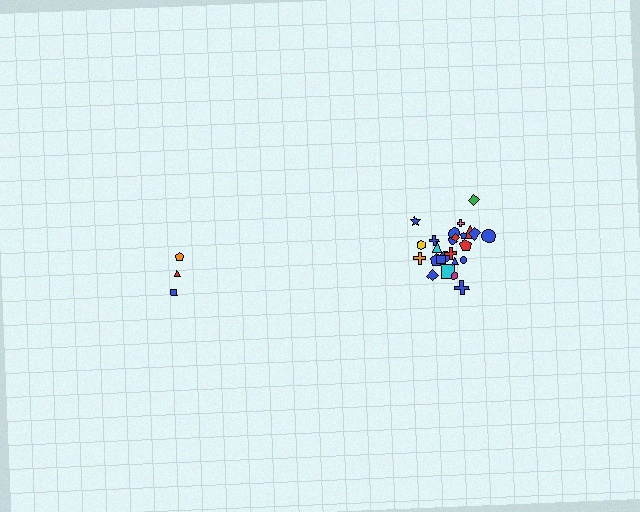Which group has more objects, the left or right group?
The right group.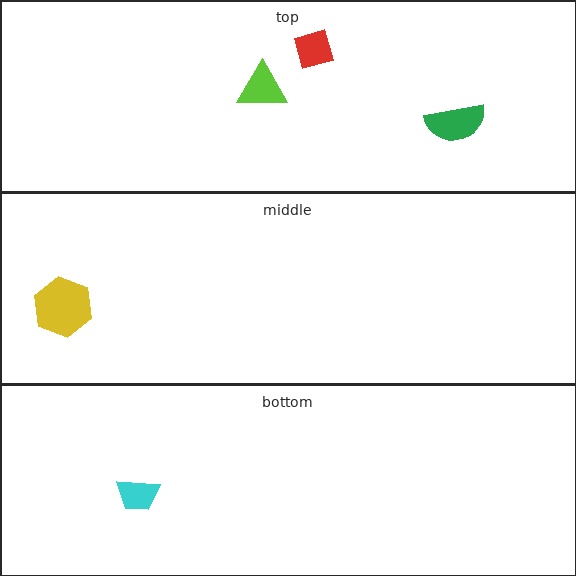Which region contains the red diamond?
The top region.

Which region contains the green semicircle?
The top region.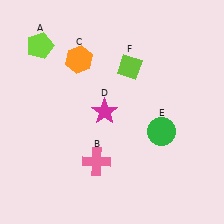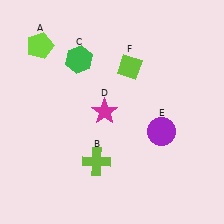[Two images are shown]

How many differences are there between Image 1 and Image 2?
There are 3 differences between the two images.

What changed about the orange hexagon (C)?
In Image 1, C is orange. In Image 2, it changed to green.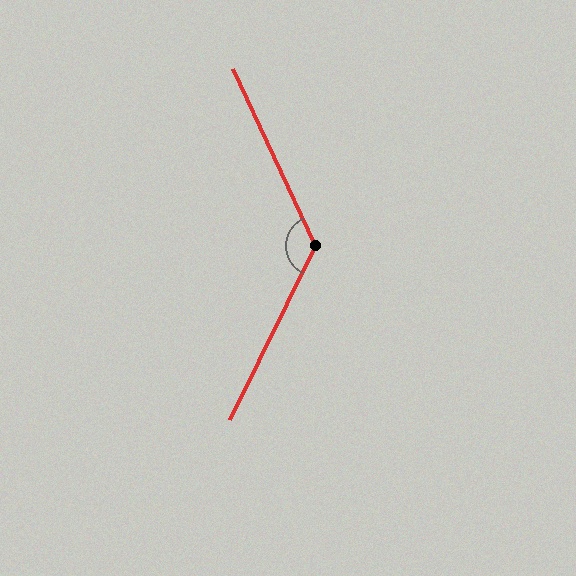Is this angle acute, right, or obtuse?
It is obtuse.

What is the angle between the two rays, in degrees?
Approximately 129 degrees.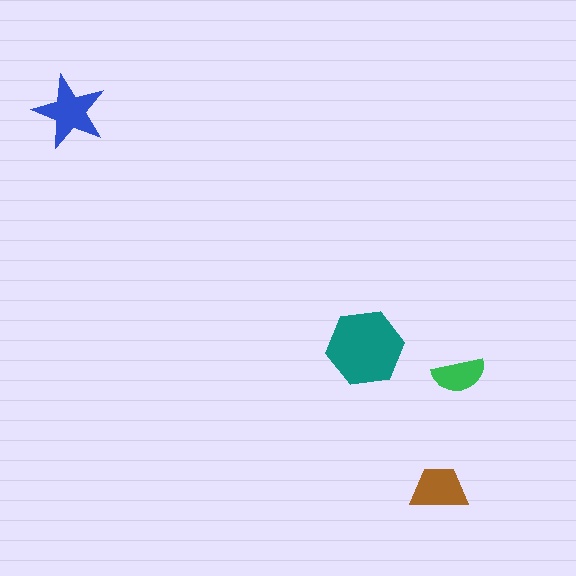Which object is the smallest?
The green semicircle.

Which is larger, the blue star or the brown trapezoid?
The blue star.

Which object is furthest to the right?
The green semicircle is rightmost.